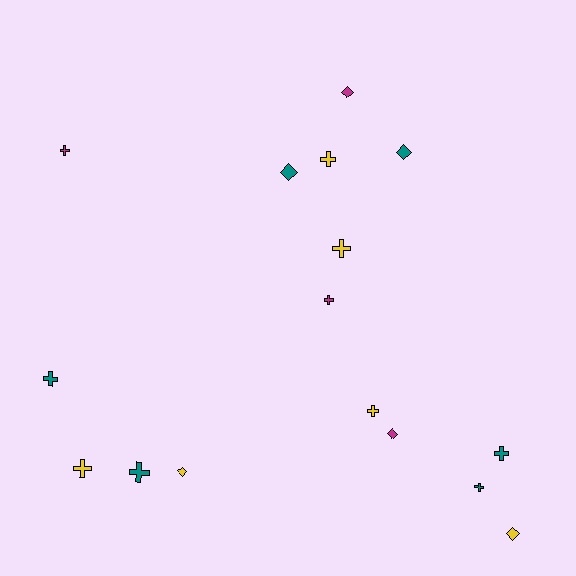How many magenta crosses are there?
There are 2 magenta crosses.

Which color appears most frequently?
Yellow, with 6 objects.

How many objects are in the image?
There are 16 objects.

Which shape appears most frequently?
Cross, with 10 objects.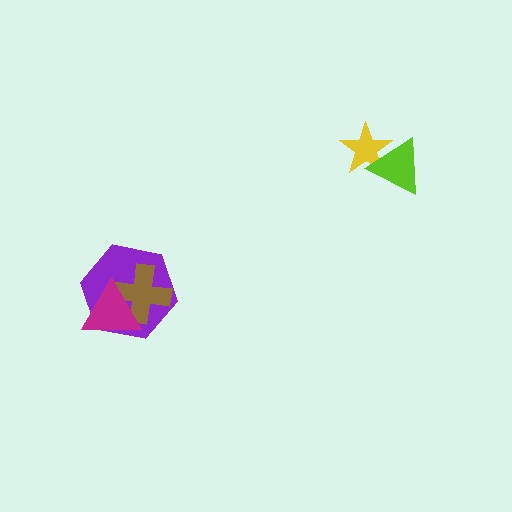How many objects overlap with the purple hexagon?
2 objects overlap with the purple hexagon.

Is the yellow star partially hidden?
Yes, it is partially covered by another shape.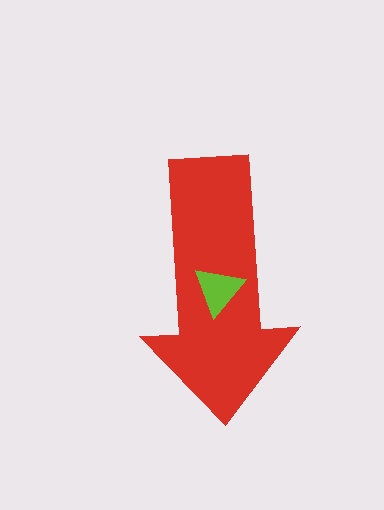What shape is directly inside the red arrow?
The lime triangle.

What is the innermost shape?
The lime triangle.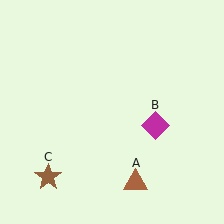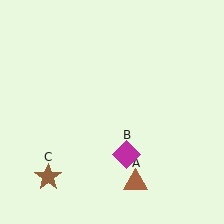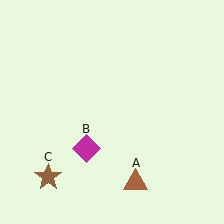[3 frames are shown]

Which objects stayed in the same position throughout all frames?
Brown triangle (object A) and brown star (object C) remained stationary.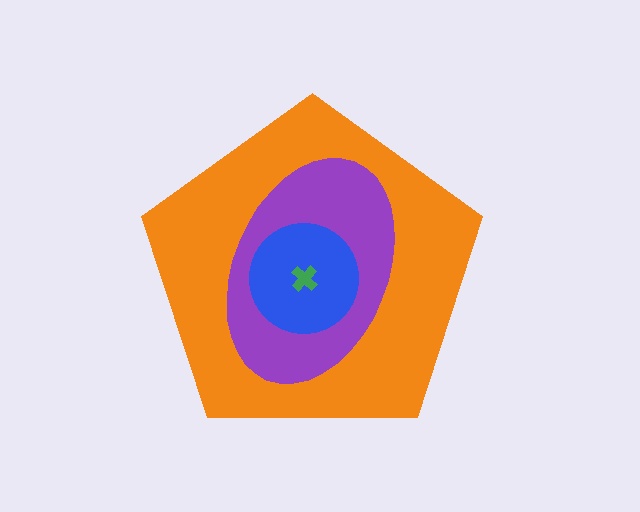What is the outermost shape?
The orange pentagon.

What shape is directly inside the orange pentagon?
The purple ellipse.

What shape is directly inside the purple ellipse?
The blue circle.